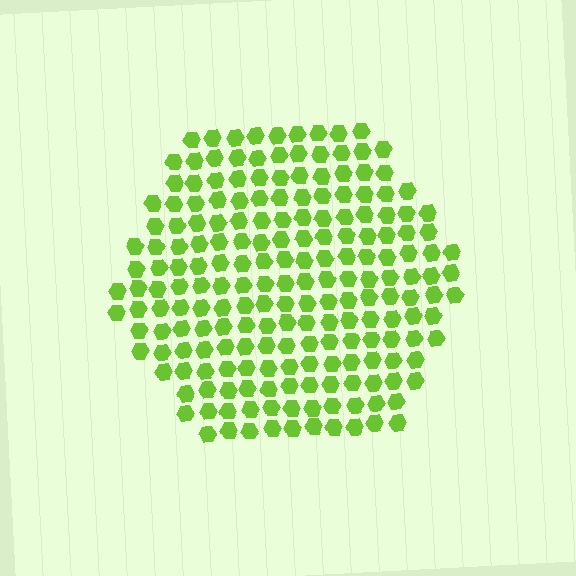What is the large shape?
The large shape is a hexagon.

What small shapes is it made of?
It is made of small hexagons.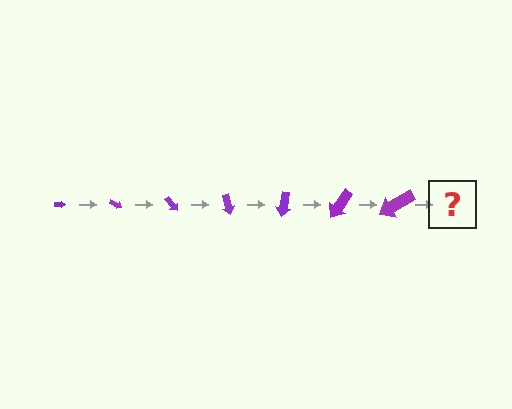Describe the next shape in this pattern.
It should be an arrow, larger than the previous one and rotated 175 degrees from the start.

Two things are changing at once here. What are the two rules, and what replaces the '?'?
The two rules are that the arrow grows larger each step and it rotates 25 degrees each step. The '?' should be an arrow, larger than the previous one and rotated 175 degrees from the start.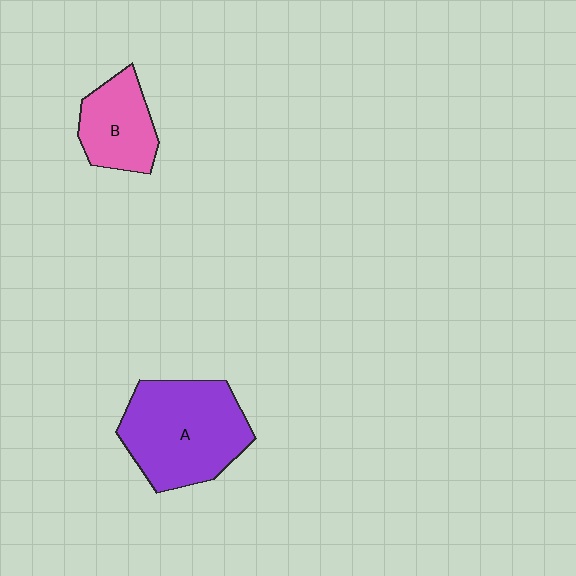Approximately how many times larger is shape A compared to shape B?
Approximately 1.8 times.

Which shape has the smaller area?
Shape B (pink).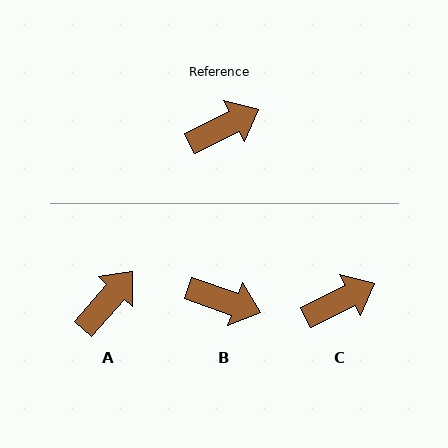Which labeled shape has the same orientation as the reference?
C.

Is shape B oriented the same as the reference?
No, it is off by about 46 degrees.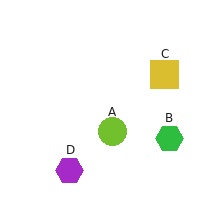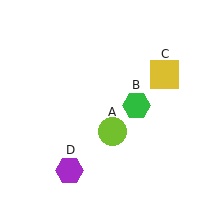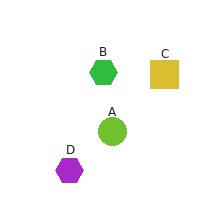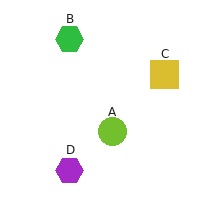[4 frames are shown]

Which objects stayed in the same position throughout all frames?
Lime circle (object A) and yellow square (object C) and purple hexagon (object D) remained stationary.